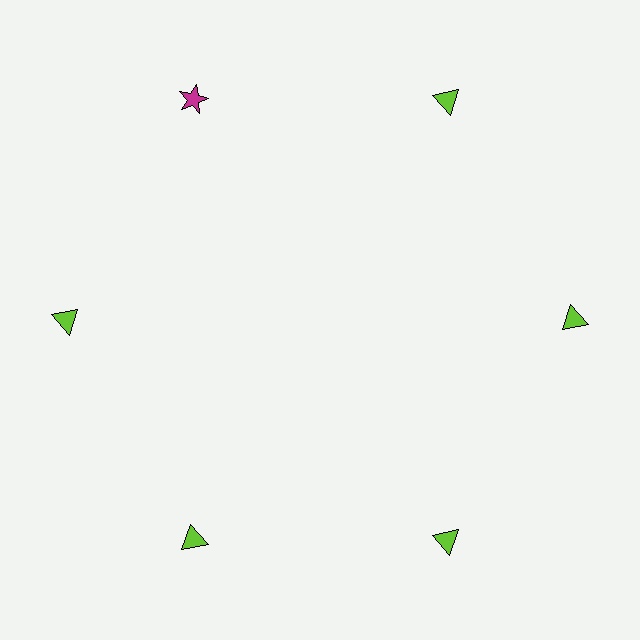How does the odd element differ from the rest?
It differs in both color (magenta instead of lime) and shape (star instead of triangle).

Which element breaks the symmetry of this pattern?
The magenta star at roughly the 11 o'clock position breaks the symmetry. All other shapes are lime triangles.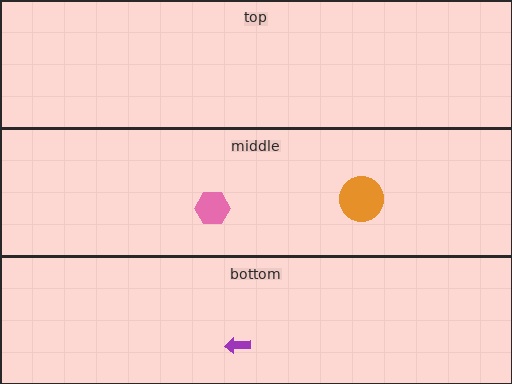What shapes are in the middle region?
The pink hexagon, the orange circle.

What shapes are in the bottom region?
The purple arrow.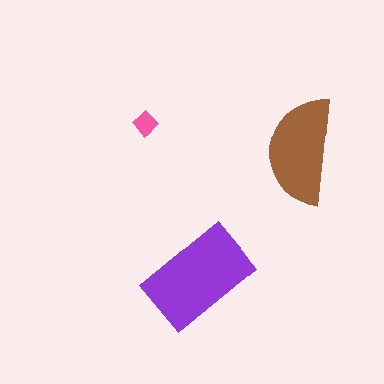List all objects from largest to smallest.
The purple rectangle, the brown semicircle, the pink diamond.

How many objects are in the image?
There are 3 objects in the image.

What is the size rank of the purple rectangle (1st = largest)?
1st.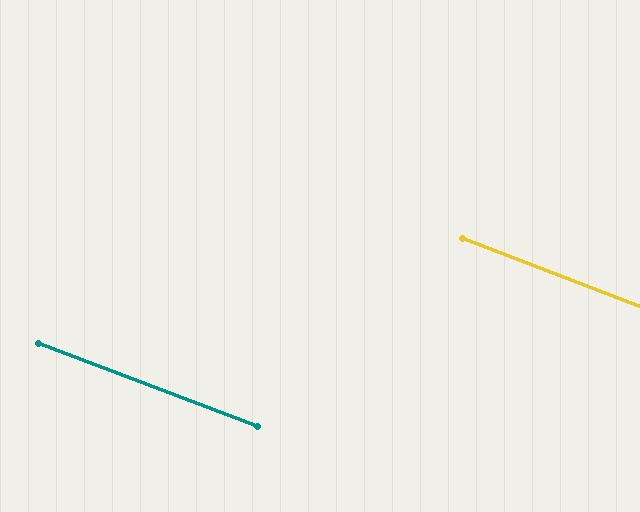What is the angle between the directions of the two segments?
Approximately 0 degrees.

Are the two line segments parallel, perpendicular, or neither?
Parallel — their directions differ by only 0.5°.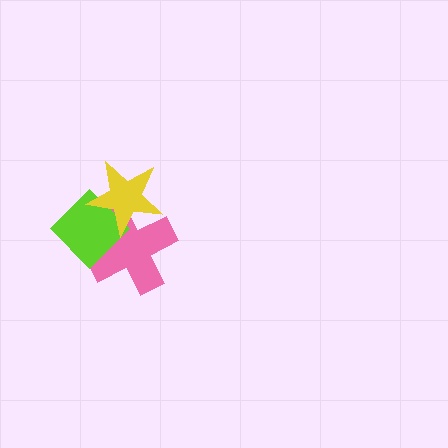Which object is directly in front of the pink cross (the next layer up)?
The lime diamond is directly in front of the pink cross.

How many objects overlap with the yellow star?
2 objects overlap with the yellow star.